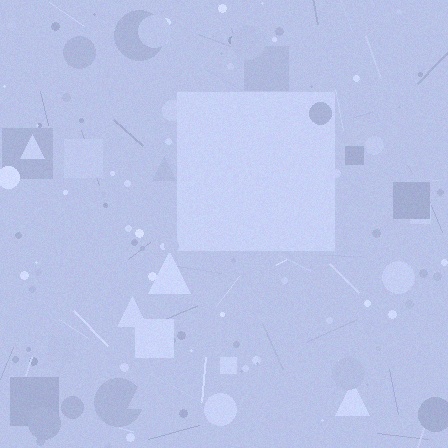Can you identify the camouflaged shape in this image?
The camouflaged shape is a square.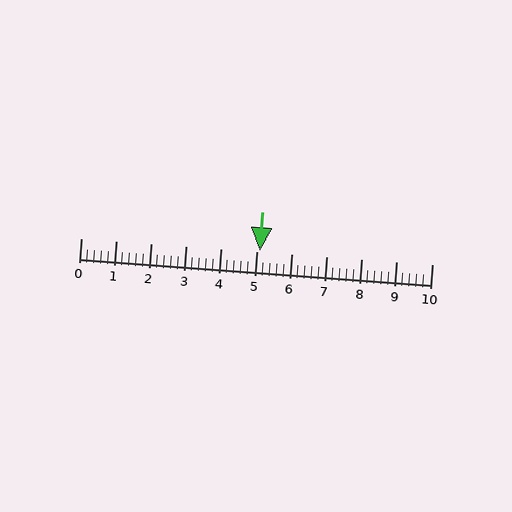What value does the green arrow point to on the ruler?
The green arrow points to approximately 5.1.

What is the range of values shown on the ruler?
The ruler shows values from 0 to 10.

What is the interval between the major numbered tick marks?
The major tick marks are spaced 1 units apart.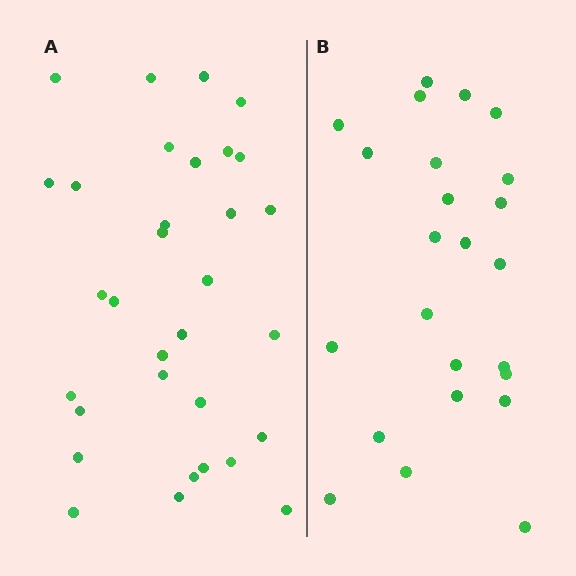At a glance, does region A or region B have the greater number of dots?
Region A (the left region) has more dots.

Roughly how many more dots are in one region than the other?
Region A has roughly 8 or so more dots than region B.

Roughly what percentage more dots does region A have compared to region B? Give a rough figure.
About 35% more.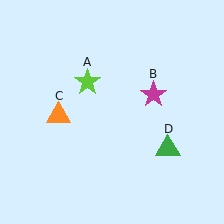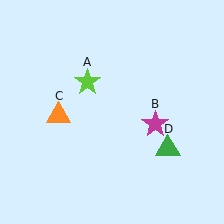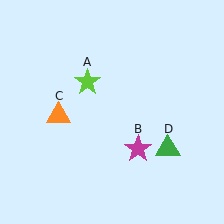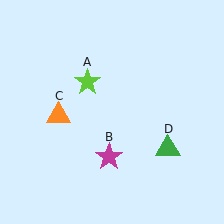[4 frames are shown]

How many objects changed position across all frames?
1 object changed position: magenta star (object B).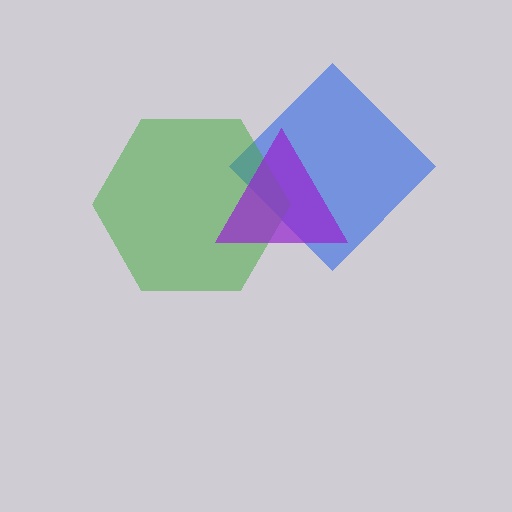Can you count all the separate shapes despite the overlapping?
Yes, there are 3 separate shapes.